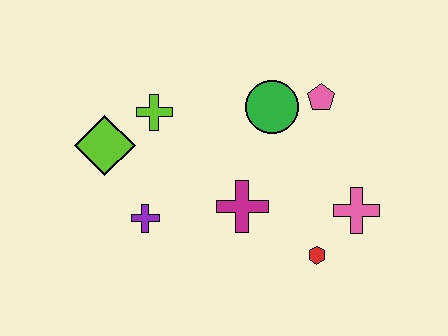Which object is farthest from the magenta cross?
The lime diamond is farthest from the magenta cross.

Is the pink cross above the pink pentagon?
No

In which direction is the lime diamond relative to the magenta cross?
The lime diamond is to the left of the magenta cross.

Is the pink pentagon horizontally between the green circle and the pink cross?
Yes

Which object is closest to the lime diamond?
The lime cross is closest to the lime diamond.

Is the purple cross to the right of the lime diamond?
Yes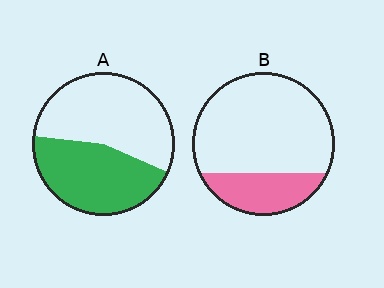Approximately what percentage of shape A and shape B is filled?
A is approximately 45% and B is approximately 25%.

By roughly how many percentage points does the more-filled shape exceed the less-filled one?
By roughly 20 percentage points (A over B).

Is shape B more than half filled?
No.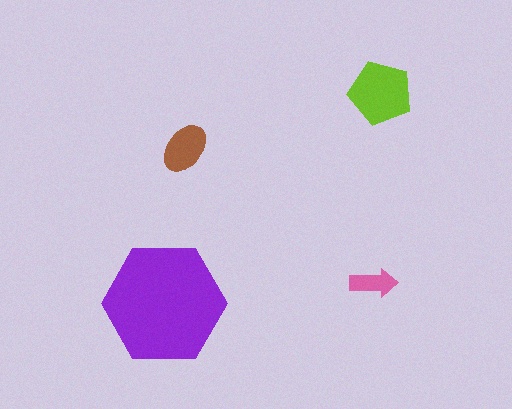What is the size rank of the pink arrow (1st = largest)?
4th.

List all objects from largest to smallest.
The purple hexagon, the lime pentagon, the brown ellipse, the pink arrow.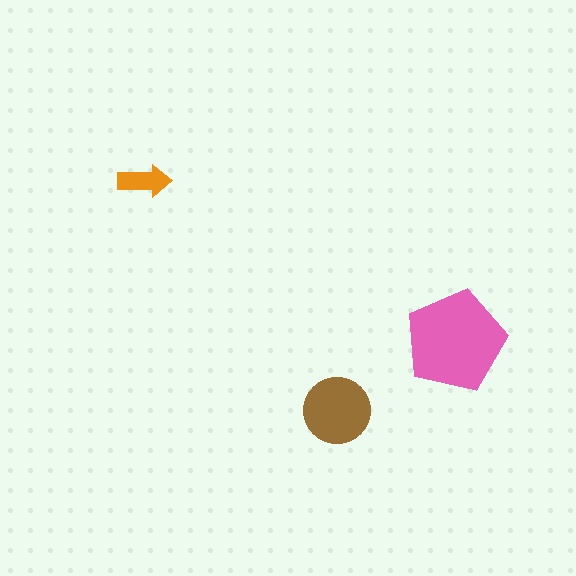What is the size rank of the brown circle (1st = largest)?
2nd.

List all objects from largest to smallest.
The pink pentagon, the brown circle, the orange arrow.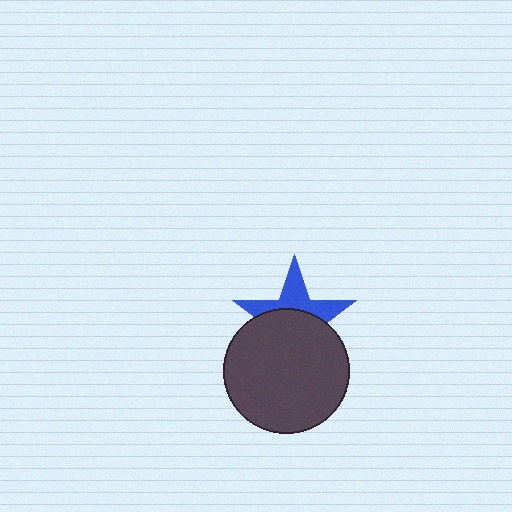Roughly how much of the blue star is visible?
A small part of it is visible (roughly 42%).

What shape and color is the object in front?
The object in front is a dark gray circle.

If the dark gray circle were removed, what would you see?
You would see the complete blue star.